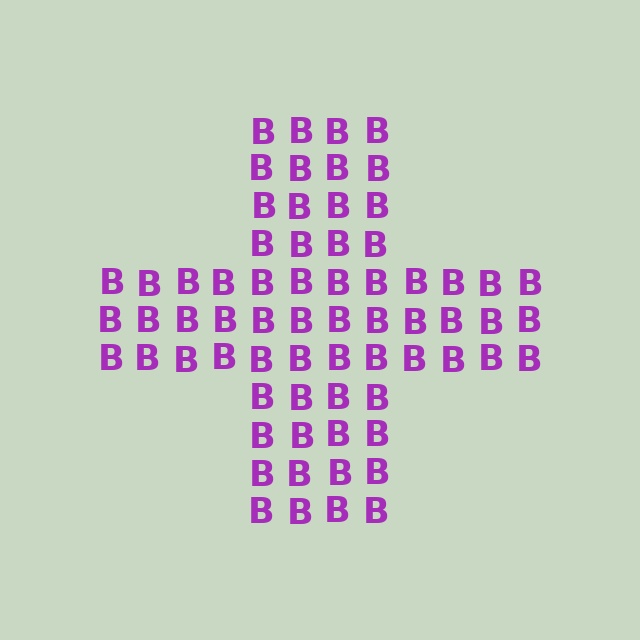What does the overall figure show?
The overall figure shows a cross.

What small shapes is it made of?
It is made of small letter B's.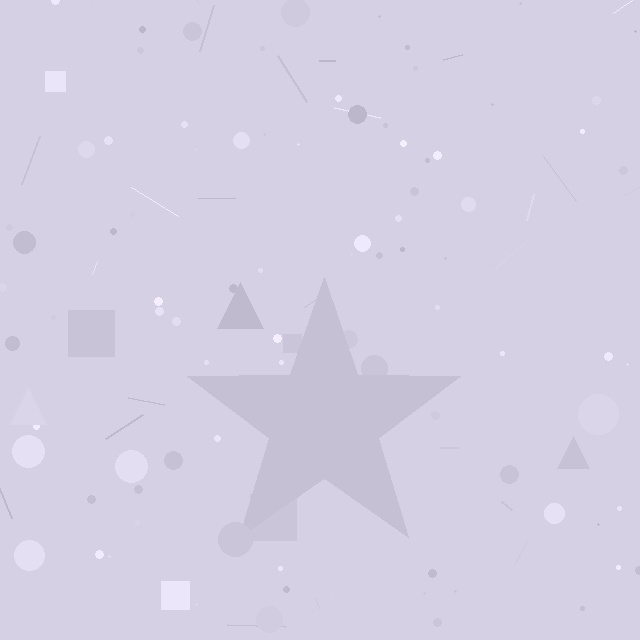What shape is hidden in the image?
A star is hidden in the image.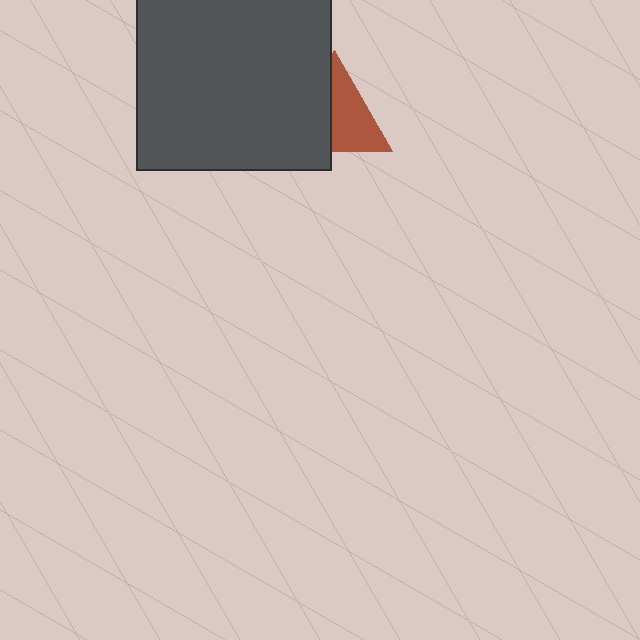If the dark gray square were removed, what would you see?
You would see the complete brown triangle.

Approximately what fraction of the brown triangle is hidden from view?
Roughly 46% of the brown triangle is hidden behind the dark gray square.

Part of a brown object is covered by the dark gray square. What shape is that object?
It is a triangle.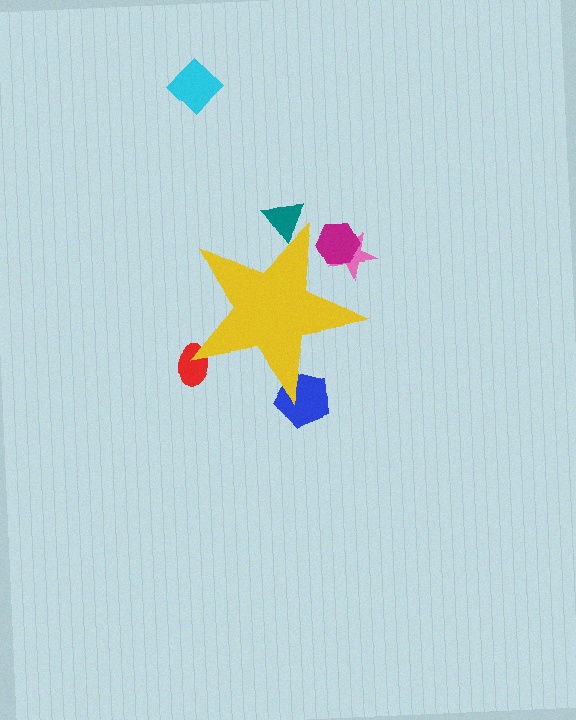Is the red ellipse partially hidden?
Yes, the red ellipse is partially hidden behind the yellow star.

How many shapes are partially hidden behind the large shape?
5 shapes are partially hidden.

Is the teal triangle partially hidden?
Yes, the teal triangle is partially hidden behind the yellow star.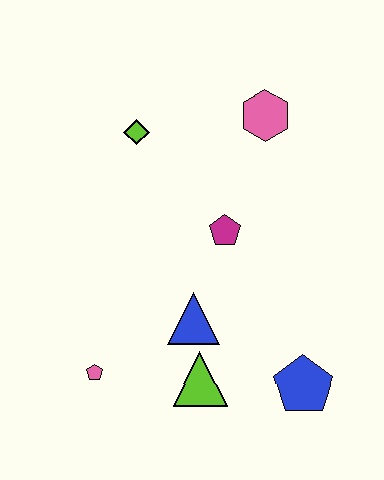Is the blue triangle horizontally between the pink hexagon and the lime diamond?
Yes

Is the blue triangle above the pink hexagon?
No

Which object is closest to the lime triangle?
The blue triangle is closest to the lime triangle.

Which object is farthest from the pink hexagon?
The pink pentagon is farthest from the pink hexagon.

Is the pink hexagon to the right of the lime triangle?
Yes